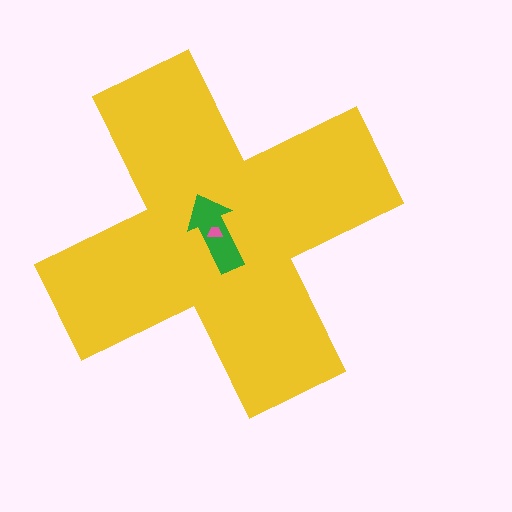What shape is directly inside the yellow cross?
The green arrow.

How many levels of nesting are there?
3.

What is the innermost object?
The pink trapezoid.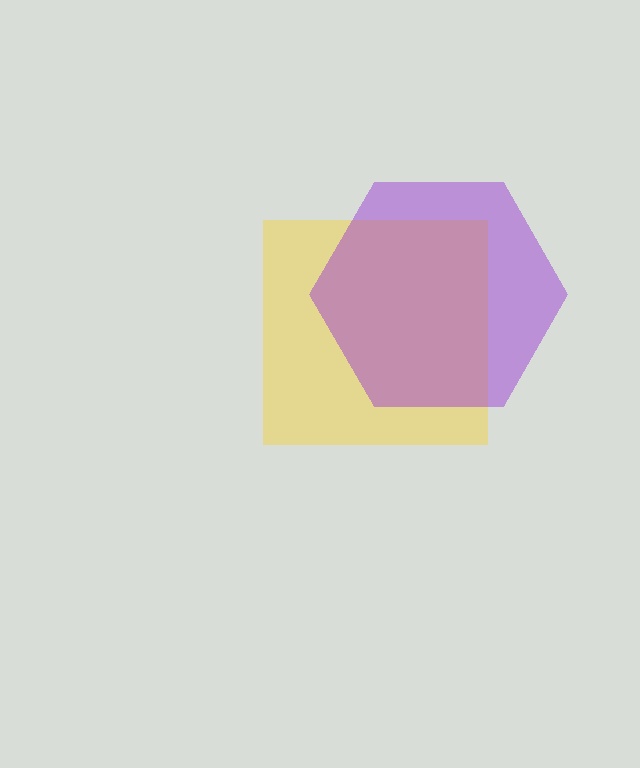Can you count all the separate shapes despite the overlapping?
Yes, there are 2 separate shapes.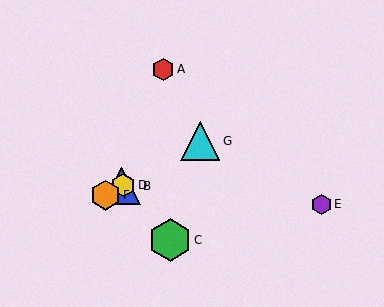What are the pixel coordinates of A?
Object A is at (163, 70).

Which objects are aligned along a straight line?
Objects B, D, F, G are aligned along a straight line.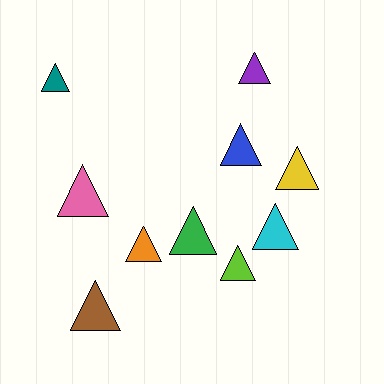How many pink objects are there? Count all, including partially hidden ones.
There is 1 pink object.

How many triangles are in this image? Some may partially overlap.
There are 10 triangles.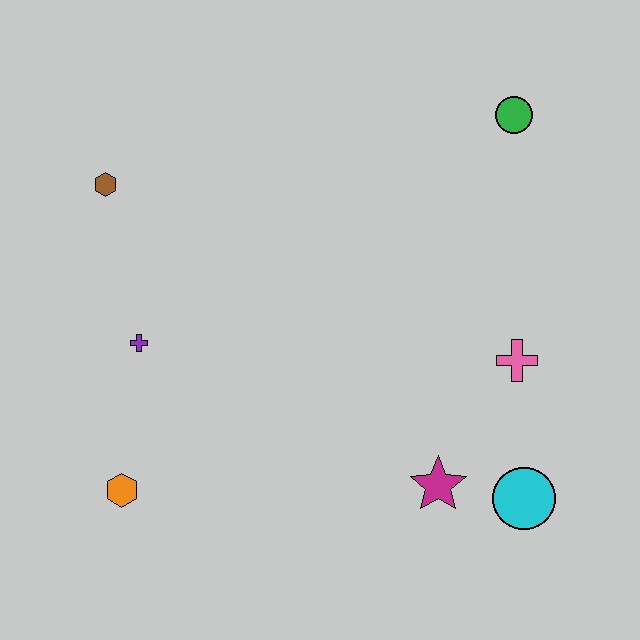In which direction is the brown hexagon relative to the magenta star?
The brown hexagon is to the left of the magenta star.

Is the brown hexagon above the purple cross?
Yes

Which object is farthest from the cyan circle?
The brown hexagon is farthest from the cyan circle.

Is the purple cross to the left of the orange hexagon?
No